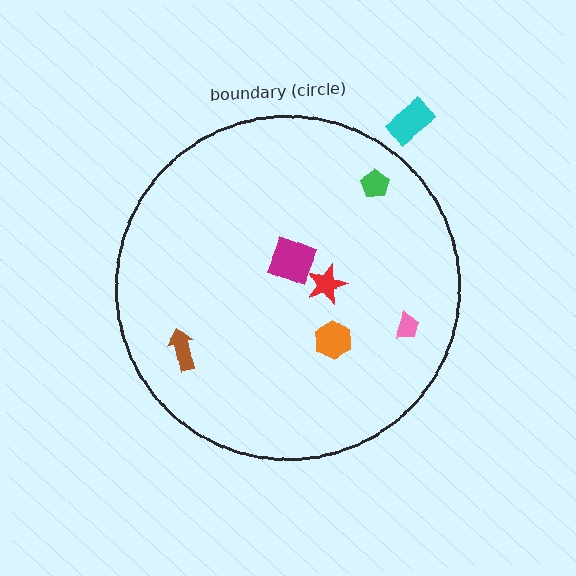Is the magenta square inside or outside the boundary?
Inside.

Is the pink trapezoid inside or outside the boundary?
Inside.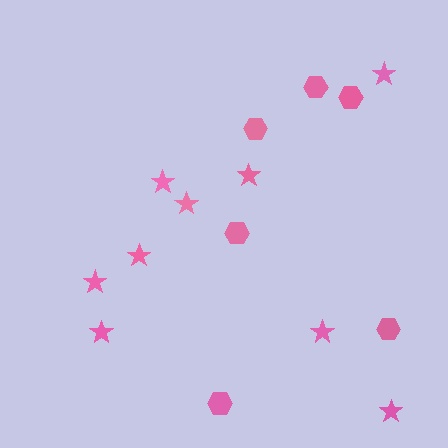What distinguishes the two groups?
There are 2 groups: one group of hexagons (6) and one group of stars (9).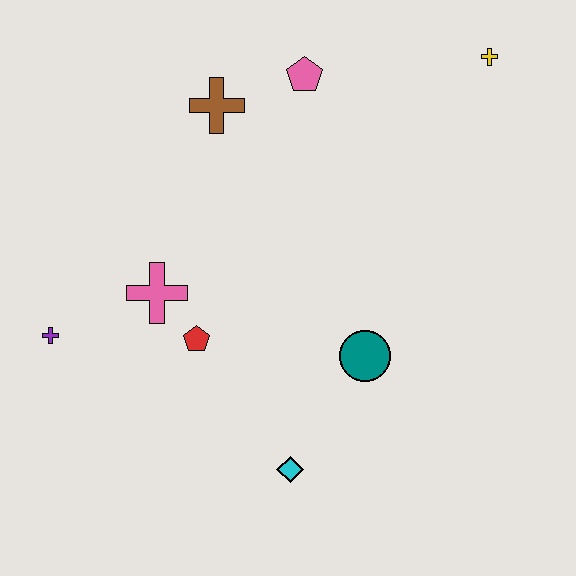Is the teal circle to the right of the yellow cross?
No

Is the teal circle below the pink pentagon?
Yes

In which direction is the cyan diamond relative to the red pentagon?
The cyan diamond is below the red pentagon.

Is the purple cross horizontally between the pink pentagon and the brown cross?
No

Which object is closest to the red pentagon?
The pink cross is closest to the red pentagon.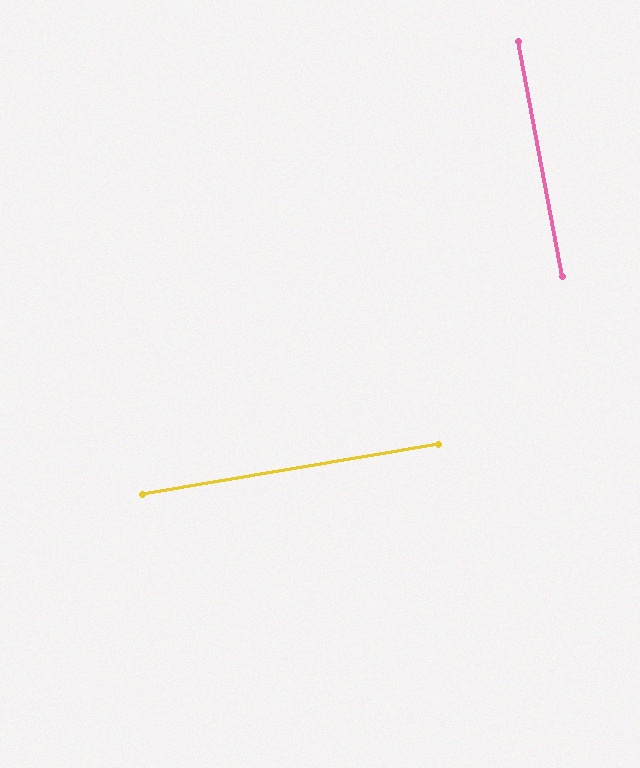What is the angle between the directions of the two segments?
Approximately 89 degrees.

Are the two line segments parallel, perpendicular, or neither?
Perpendicular — they meet at approximately 89°.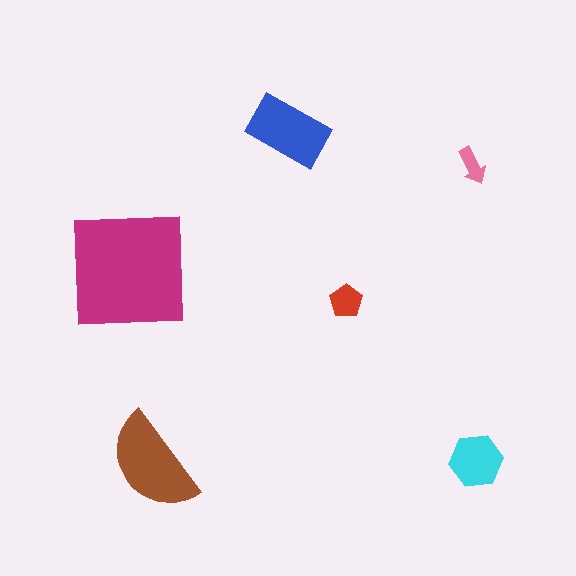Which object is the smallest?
The pink arrow.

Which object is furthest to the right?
The cyan hexagon is rightmost.